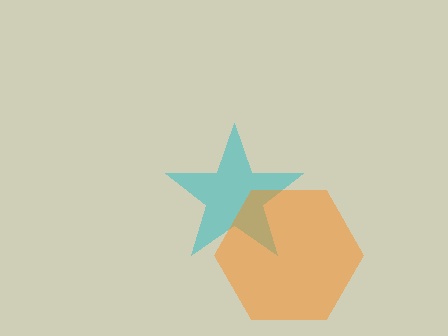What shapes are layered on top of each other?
The layered shapes are: a cyan star, an orange hexagon.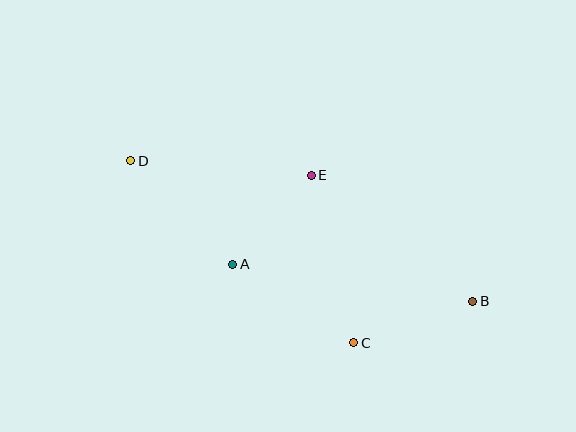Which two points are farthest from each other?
Points B and D are farthest from each other.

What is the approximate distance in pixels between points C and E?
The distance between C and E is approximately 173 pixels.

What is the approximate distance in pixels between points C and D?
The distance between C and D is approximately 288 pixels.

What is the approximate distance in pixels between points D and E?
The distance between D and E is approximately 181 pixels.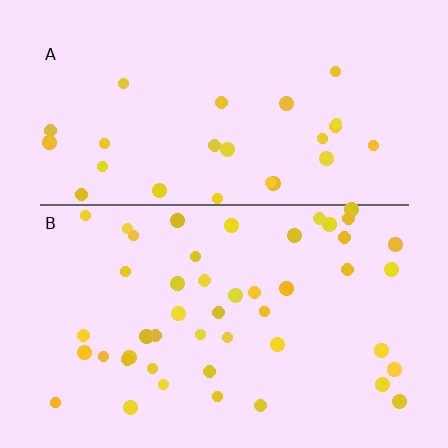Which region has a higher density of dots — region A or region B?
B (the bottom).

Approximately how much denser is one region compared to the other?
Approximately 1.8× — region B over region A.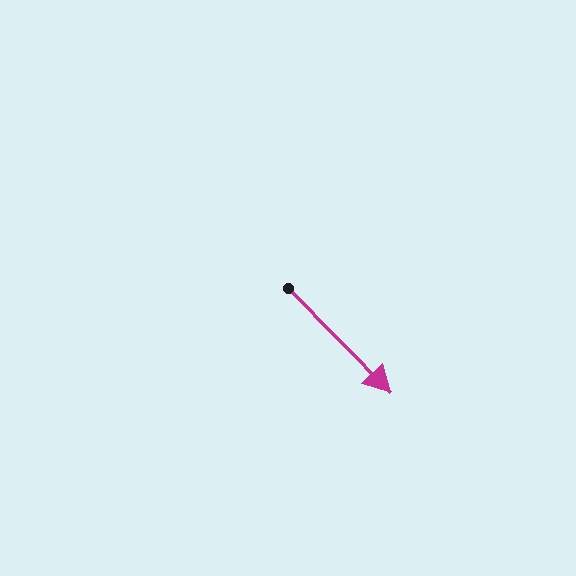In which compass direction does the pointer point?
Southeast.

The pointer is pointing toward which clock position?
Roughly 5 o'clock.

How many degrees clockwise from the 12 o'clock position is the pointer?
Approximately 135 degrees.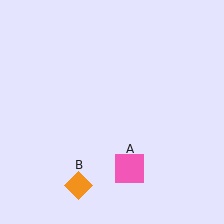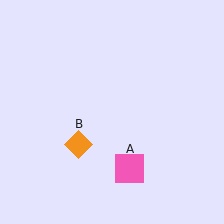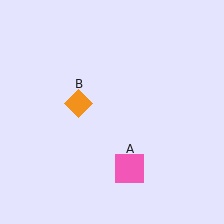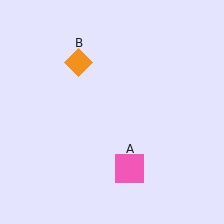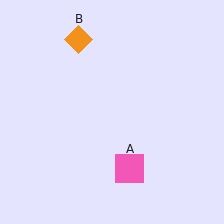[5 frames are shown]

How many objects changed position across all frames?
1 object changed position: orange diamond (object B).